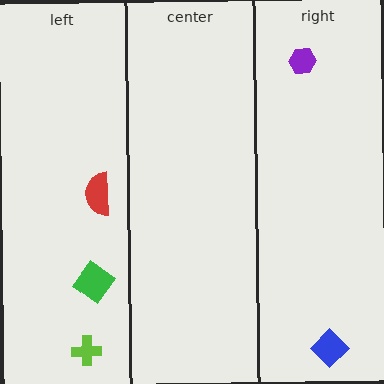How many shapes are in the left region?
3.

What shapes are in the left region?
The lime cross, the red semicircle, the green diamond.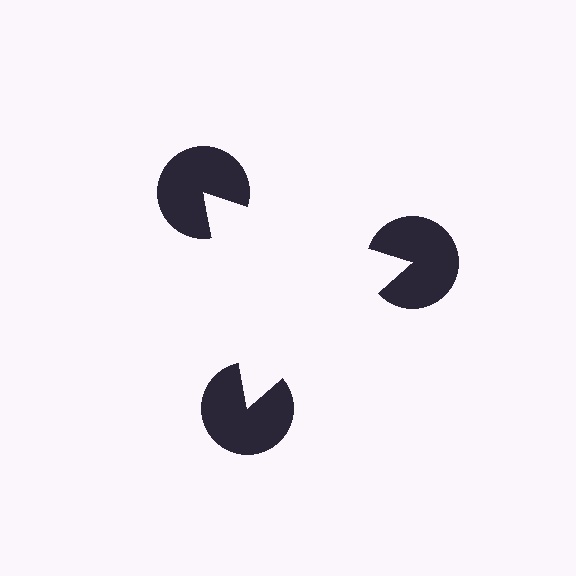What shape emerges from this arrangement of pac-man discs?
An illusory triangle — its edges are inferred from the aligned wedge cuts in the pac-man discs, not physically drawn.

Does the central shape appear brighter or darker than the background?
It typically appears slightly brighter than the background, even though no actual brightness change is drawn.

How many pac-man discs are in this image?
There are 3 — one at each vertex of the illusory triangle.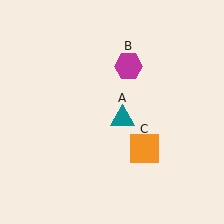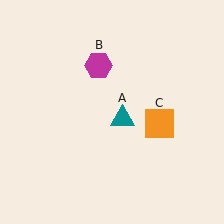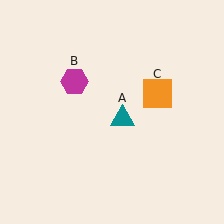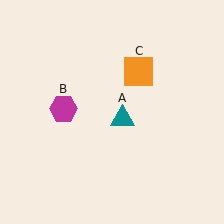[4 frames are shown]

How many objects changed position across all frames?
2 objects changed position: magenta hexagon (object B), orange square (object C).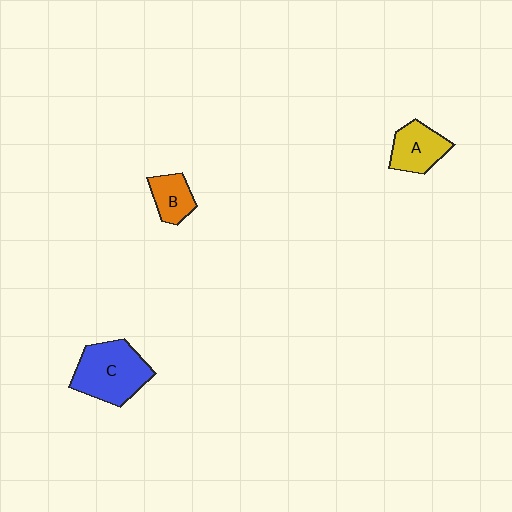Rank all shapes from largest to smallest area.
From largest to smallest: C (blue), A (yellow), B (orange).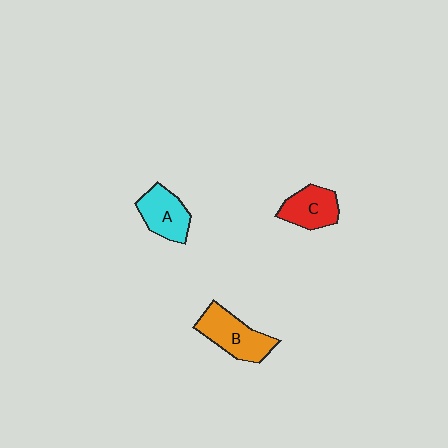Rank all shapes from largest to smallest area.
From largest to smallest: B (orange), A (cyan), C (red).